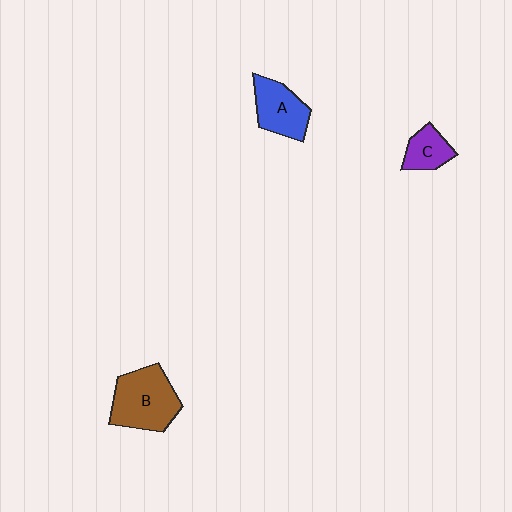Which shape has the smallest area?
Shape C (purple).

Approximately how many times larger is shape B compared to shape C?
Approximately 2.1 times.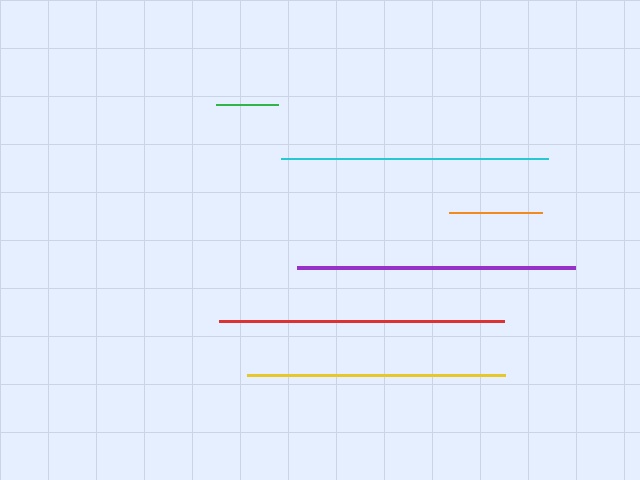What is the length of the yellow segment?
The yellow segment is approximately 258 pixels long.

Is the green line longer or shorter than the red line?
The red line is longer than the green line.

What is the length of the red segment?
The red segment is approximately 285 pixels long.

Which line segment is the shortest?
The green line is the shortest at approximately 62 pixels.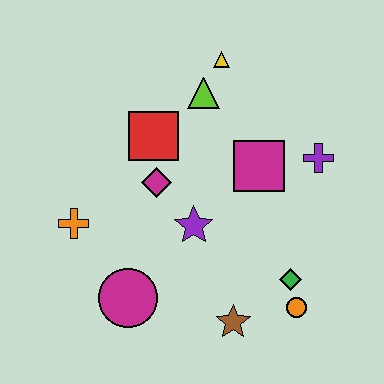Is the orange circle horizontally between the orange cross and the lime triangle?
No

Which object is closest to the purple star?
The magenta diamond is closest to the purple star.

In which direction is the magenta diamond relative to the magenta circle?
The magenta diamond is above the magenta circle.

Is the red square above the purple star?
Yes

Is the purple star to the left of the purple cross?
Yes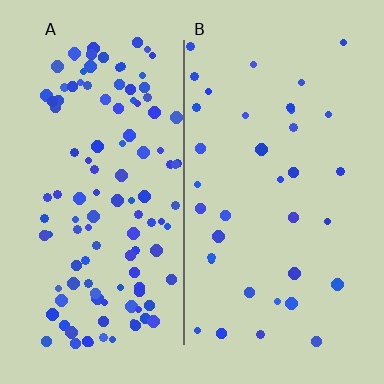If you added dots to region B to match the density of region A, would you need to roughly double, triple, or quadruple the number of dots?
Approximately triple.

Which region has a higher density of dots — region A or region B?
A (the left).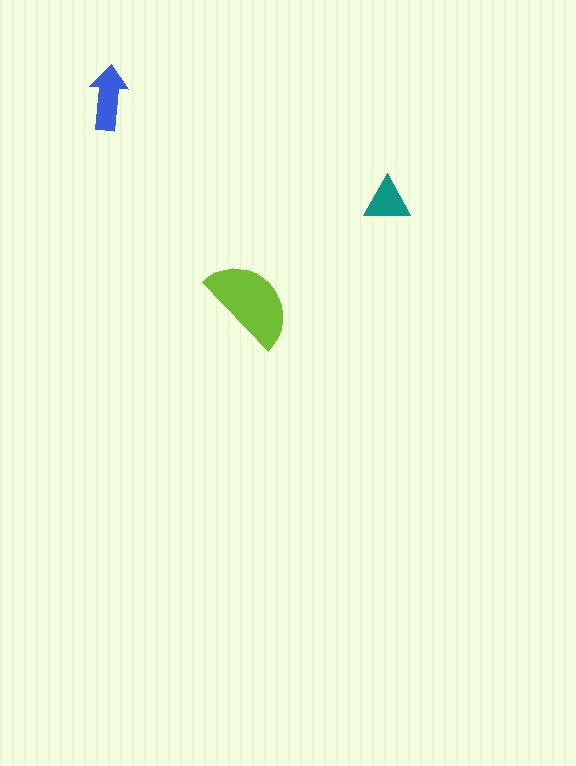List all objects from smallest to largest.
The teal triangle, the blue arrow, the lime semicircle.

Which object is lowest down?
The lime semicircle is bottommost.